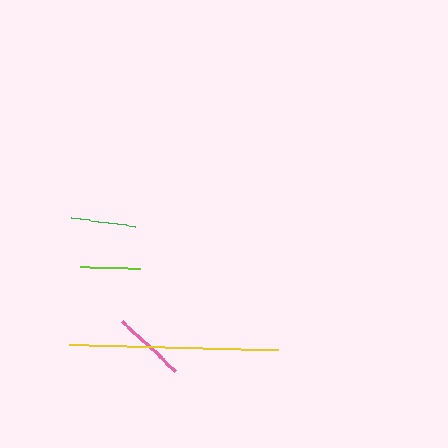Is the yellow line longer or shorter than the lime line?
The yellow line is longer than the lime line.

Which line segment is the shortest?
The lime line is the shortest at approximately 60 pixels.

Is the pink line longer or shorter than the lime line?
The pink line is longer than the lime line.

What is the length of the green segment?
The green segment is approximately 64 pixels long.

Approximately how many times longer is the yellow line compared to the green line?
The yellow line is approximately 3.3 times the length of the green line.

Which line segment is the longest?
The yellow line is the longest at approximately 209 pixels.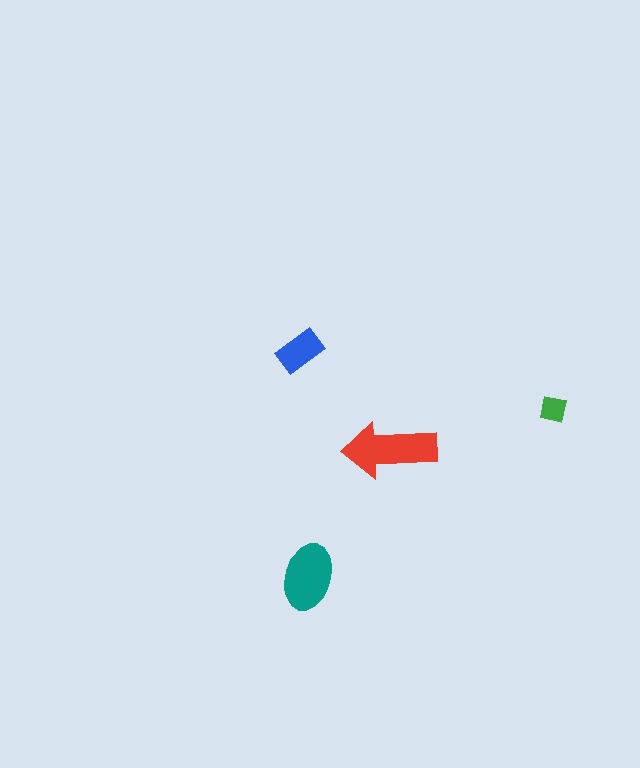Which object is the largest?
The red arrow.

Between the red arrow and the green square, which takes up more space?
The red arrow.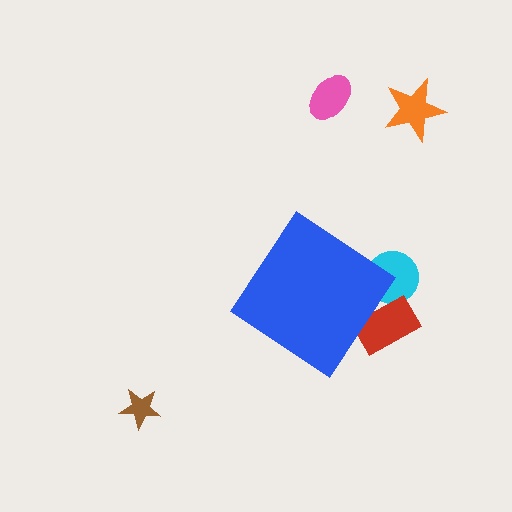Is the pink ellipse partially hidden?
No, the pink ellipse is fully visible.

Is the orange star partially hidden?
No, the orange star is fully visible.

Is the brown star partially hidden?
No, the brown star is fully visible.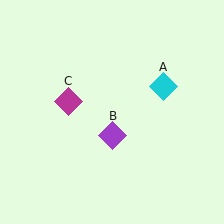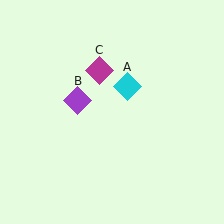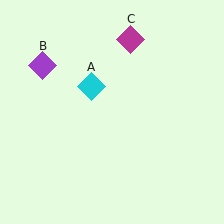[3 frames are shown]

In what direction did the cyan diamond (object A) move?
The cyan diamond (object A) moved left.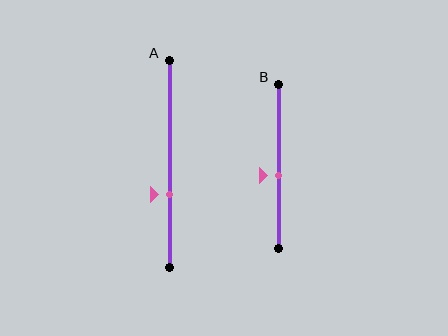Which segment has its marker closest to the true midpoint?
Segment B has its marker closest to the true midpoint.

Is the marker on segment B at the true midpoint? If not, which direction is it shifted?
No, the marker on segment B is shifted downward by about 5% of the segment length.